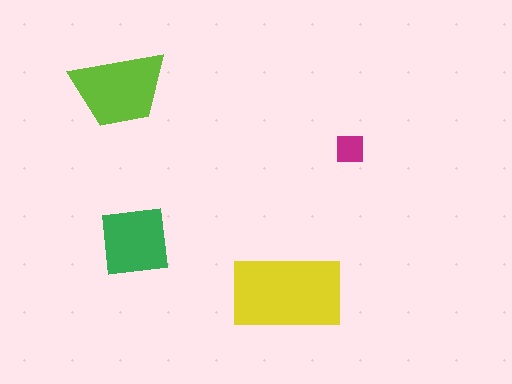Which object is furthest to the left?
The lime trapezoid is leftmost.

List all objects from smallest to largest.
The magenta square, the green square, the lime trapezoid, the yellow rectangle.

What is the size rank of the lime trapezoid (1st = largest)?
2nd.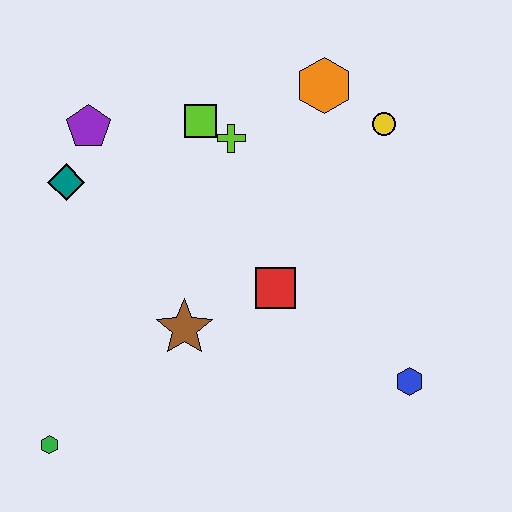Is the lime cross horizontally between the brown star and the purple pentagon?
No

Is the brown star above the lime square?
No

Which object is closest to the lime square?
The lime cross is closest to the lime square.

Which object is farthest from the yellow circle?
The green hexagon is farthest from the yellow circle.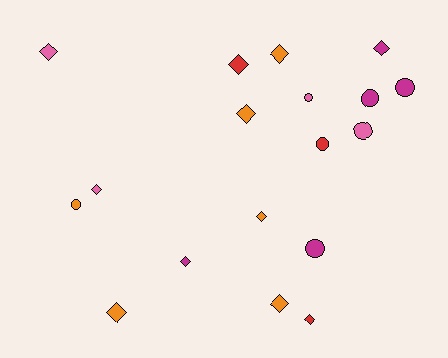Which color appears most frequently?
Orange, with 6 objects.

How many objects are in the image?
There are 18 objects.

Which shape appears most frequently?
Diamond, with 11 objects.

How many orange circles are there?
There is 1 orange circle.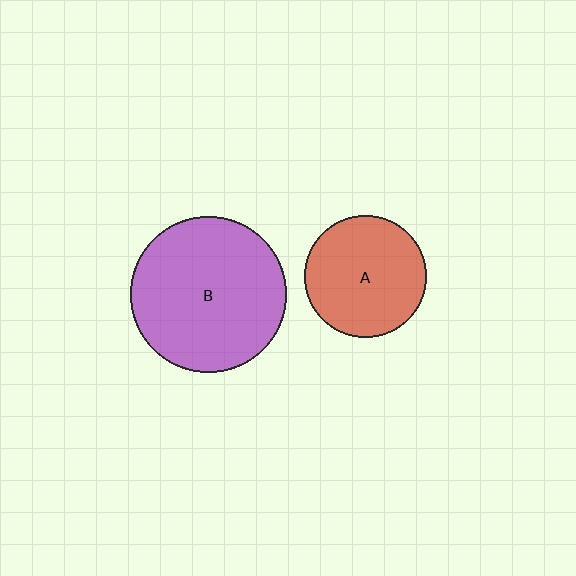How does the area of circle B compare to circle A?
Approximately 1.6 times.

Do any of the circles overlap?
No, none of the circles overlap.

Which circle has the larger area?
Circle B (purple).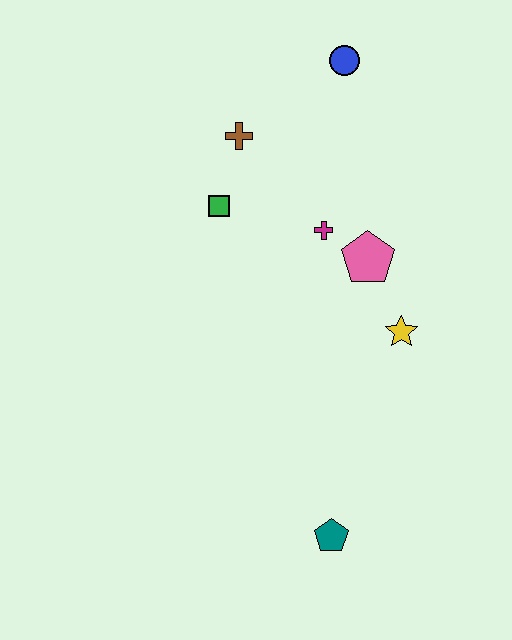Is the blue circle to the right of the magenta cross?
Yes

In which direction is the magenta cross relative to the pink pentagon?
The magenta cross is to the left of the pink pentagon.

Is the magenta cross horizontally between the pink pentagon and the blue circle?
No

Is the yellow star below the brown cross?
Yes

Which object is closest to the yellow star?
The pink pentagon is closest to the yellow star.